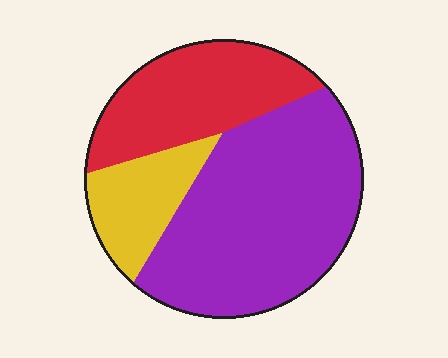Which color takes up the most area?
Purple, at roughly 55%.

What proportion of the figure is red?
Red covers 29% of the figure.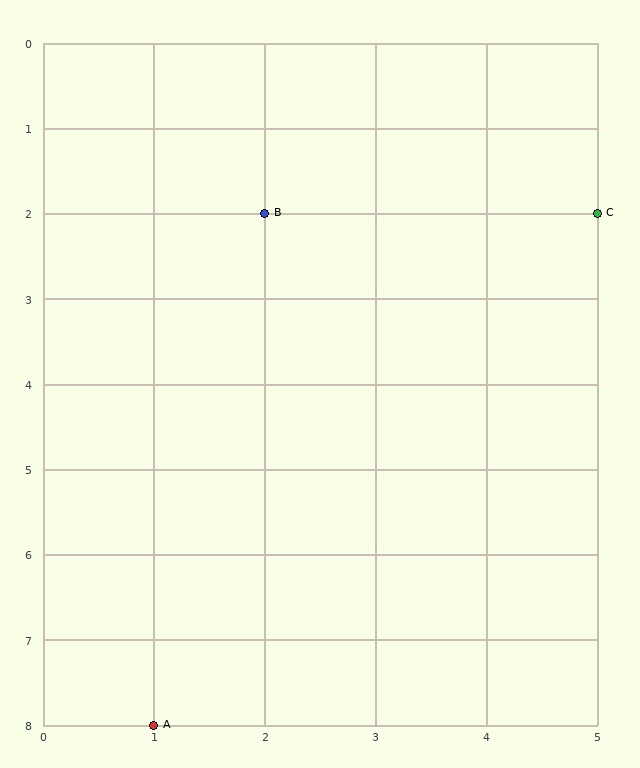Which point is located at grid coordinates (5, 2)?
Point C is at (5, 2).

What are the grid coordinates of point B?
Point B is at grid coordinates (2, 2).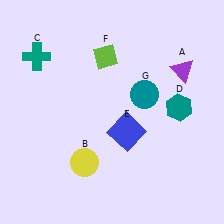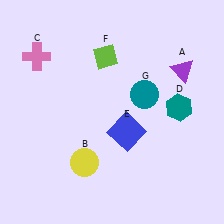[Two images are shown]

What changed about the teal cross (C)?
In Image 1, C is teal. In Image 2, it changed to pink.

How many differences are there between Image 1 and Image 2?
There is 1 difference between the two images.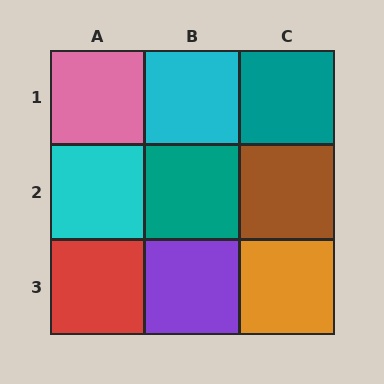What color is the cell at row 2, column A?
Cyan.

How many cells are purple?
1 cell is purple.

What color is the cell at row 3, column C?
Orange.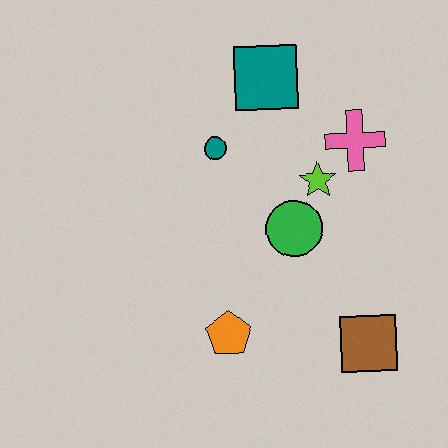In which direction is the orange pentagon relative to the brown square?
The orange pentagon is to the left of the brown square.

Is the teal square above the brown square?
Yes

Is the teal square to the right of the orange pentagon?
Yes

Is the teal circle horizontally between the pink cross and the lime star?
No